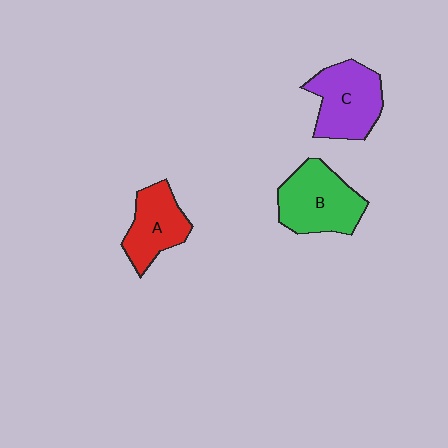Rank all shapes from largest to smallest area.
From largest to smallest: B (green), C (purple), A (red).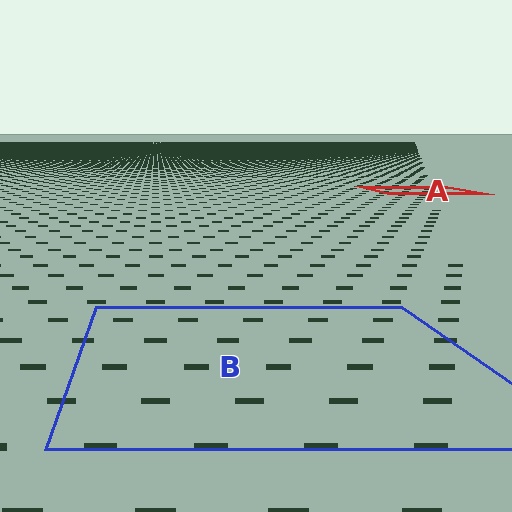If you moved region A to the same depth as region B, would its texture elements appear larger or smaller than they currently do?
They would appear larger. At a closer depth, the same texture elements are projected at a bigger on-screen size.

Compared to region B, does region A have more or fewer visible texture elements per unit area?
Region A has more texture elements per unit area — they are packed more densely because it is farther away.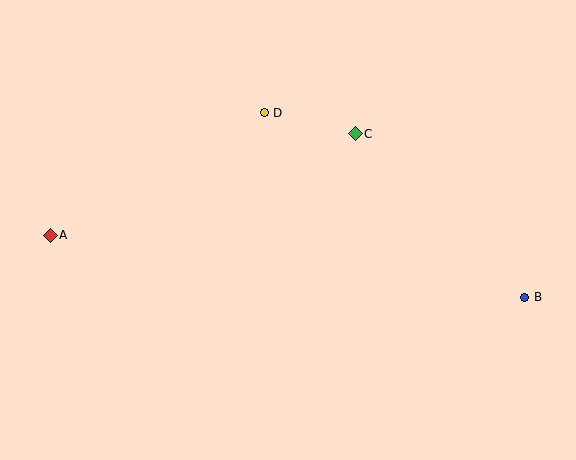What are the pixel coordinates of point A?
Point A is at (50, 235).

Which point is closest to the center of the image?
Point C at (355, 134) is closest to the center.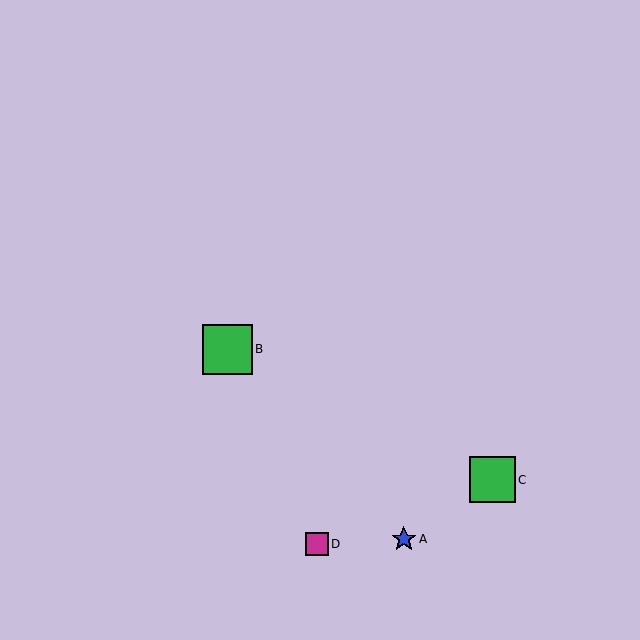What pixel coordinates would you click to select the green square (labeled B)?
Click at (227, 349) to select the green square B.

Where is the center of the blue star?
The center of the blue star is at (404, 539).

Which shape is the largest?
The green square (labeled B) is the largest.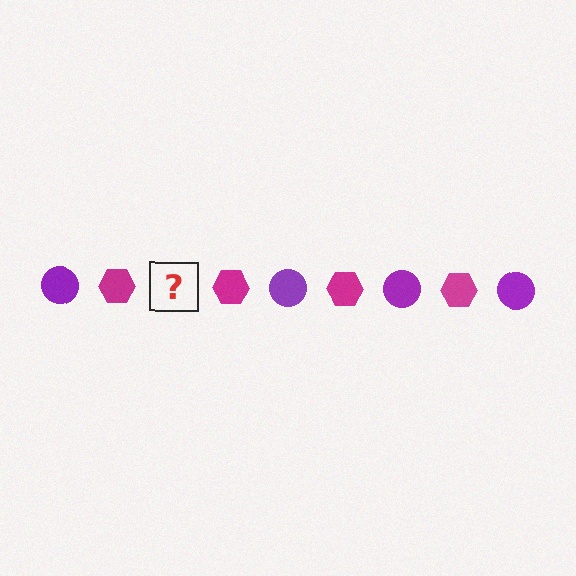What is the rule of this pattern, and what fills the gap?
The rule is that the pattern alternates between purple circle and magenta hexagon. The gap should be filled with a purple circle.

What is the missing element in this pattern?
The missing element is a purple circle.